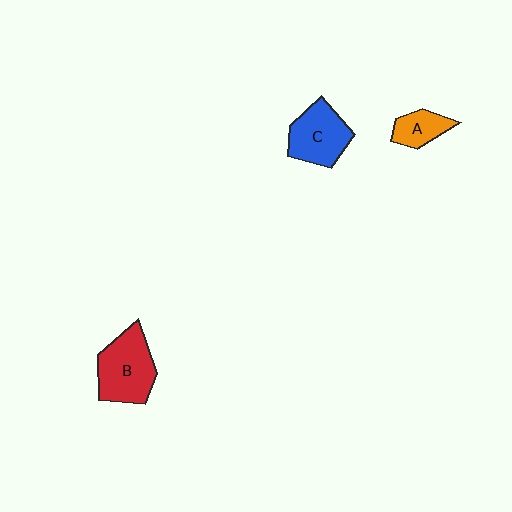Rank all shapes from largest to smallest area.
From largest to smallest: B (red), C (blue), A (orange).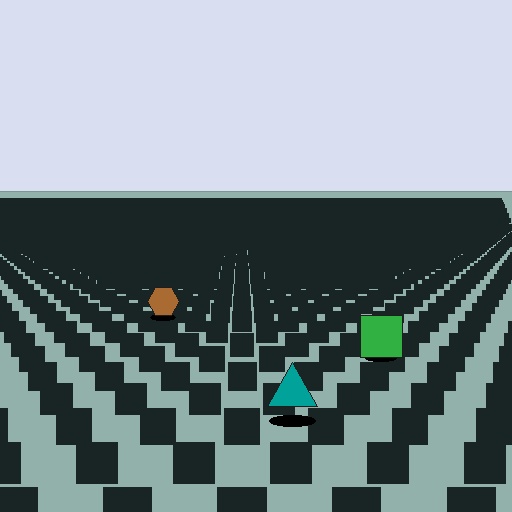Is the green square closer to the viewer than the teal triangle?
No. The teal triangle is closer — you can tell from the texture gradient: the ground texture is coarser near it.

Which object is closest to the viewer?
The teal triangle is closest. The texture marks near it are larger and more spread out.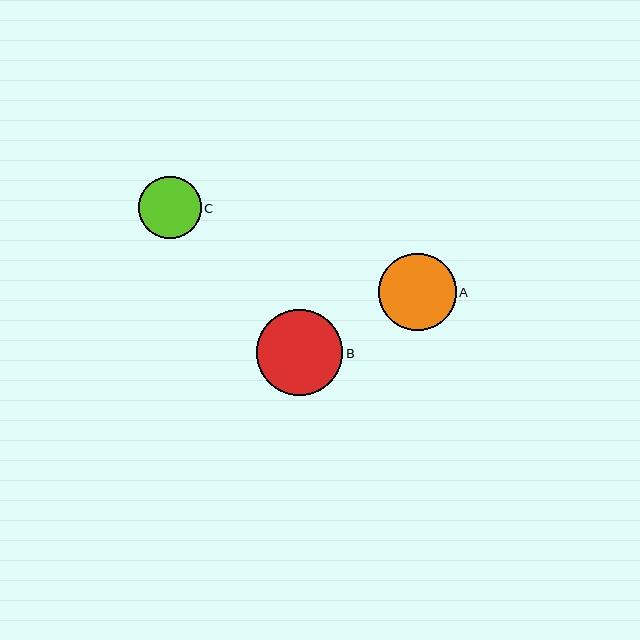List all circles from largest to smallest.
From largest to smallest: B, A, C.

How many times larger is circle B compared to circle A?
Circle B is approximately 1.1 times the size of circle A.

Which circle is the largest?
Circle B is the largest with a size of approximately 86 pixels.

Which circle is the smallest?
Circle C is the smallest with a size of approximately 62 pixels.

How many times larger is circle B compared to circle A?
Circle B is approximately 1.1 times the size of circle A.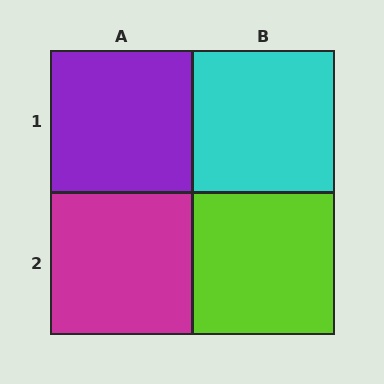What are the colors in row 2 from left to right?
Magenta, lime.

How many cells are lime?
1 cell is lime.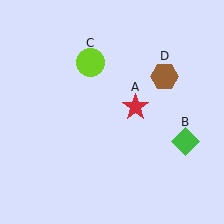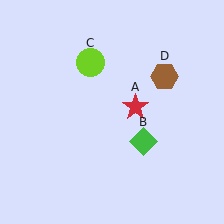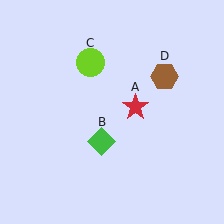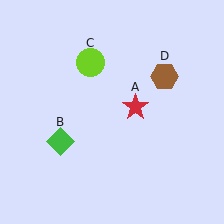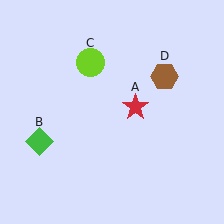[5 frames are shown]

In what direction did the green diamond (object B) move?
The green diamond (object B) moved left.